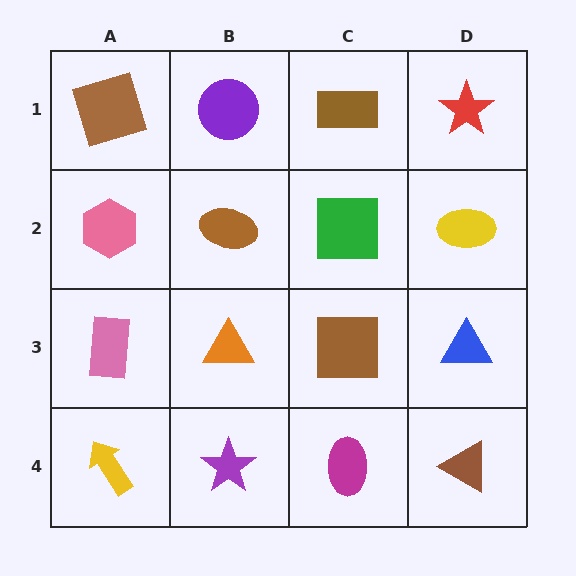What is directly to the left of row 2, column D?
A green square.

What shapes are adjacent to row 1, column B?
A brown ellipse (row 2, column B), a brown square (row 1, column A), a brown rectangle (row 1, column C).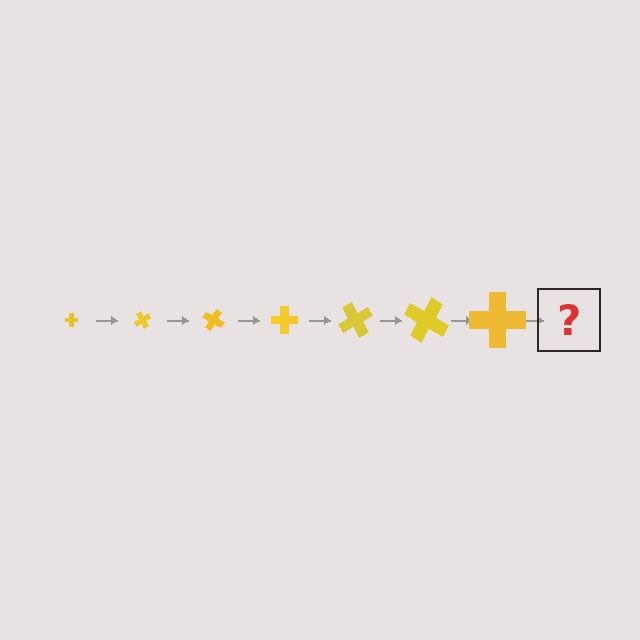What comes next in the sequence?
The next element should be a cross, larger than the previous one and rotated 420 degrees from the start.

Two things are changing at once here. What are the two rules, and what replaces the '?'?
The two rules are that the cross grows larger each step and it rotates 60 degrees each step. The '?' should be a cross, larger than the previous one and rotated 420 degrees from the start.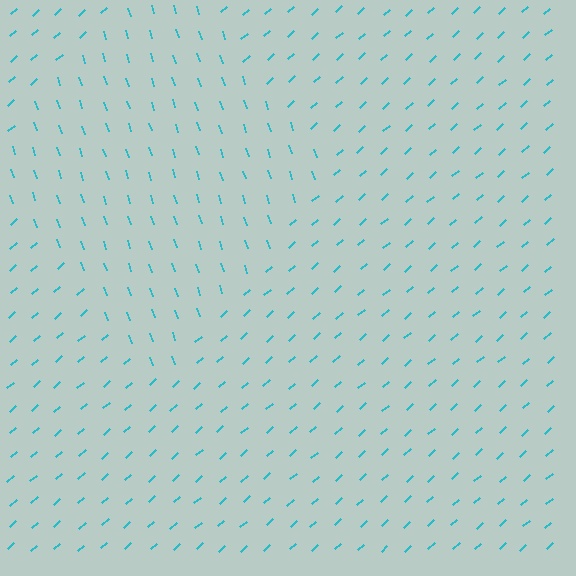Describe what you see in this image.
The image is filled with small cyan line segments. A diamond region in the image has lines oriented differently from the surrounding lines, creating a visible texture boundary.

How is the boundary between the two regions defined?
The boundary is defined purely by a change in line orientation (approximately 66 degrees difference). All lines are the same color and thickness.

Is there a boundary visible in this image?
Yes, there is a texture boundary formed by a change in line orientation.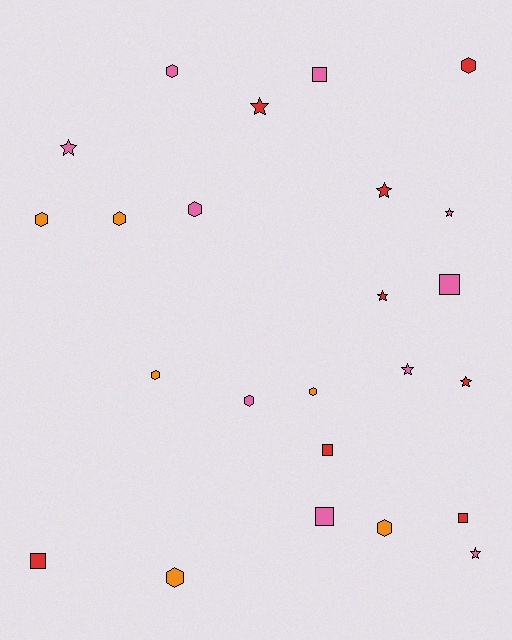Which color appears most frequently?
Pink, with 10 objects.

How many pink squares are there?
There are 3 pink squares.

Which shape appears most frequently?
Hexagon, with 10 objects.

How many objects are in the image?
There are 24 objects.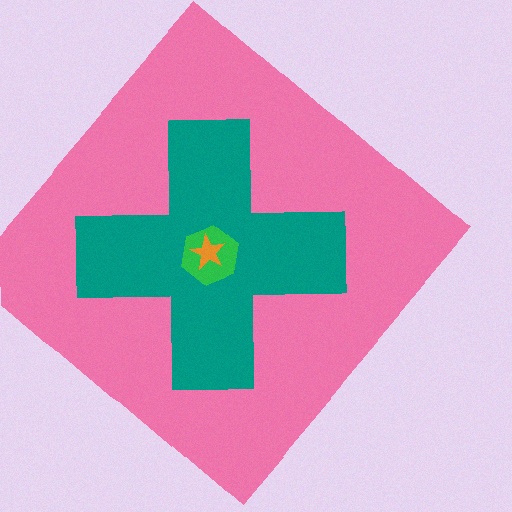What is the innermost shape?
The orange star.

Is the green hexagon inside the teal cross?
Yes.